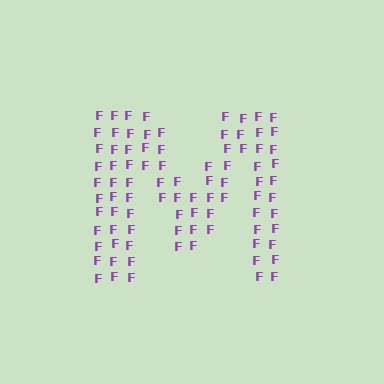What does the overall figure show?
The overall figure shows the letter M.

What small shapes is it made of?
It is made of small letter F's.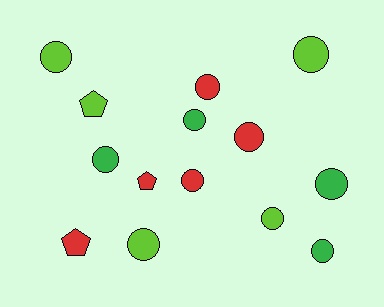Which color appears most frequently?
Red, with 5 objects.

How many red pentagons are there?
There are 2 red pentagons.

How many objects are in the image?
There are 14 objects.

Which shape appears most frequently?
Circle, with 11 objects.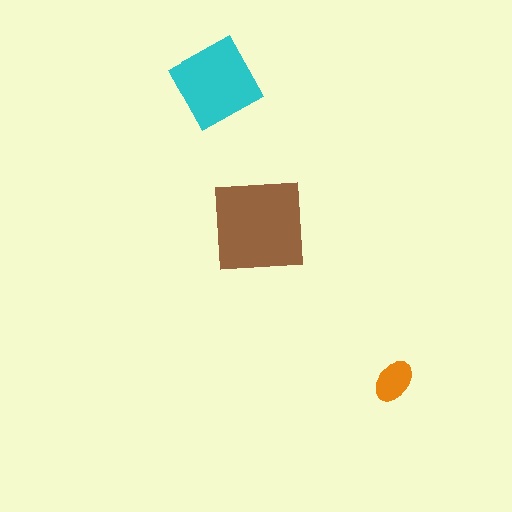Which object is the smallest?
The orange ellipse.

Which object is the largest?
The brown square.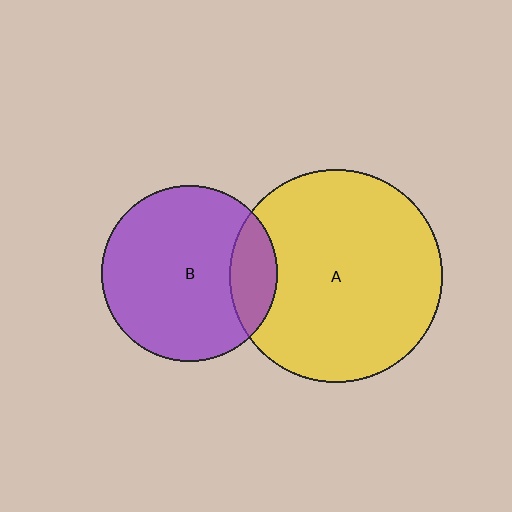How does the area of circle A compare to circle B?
Approximately 1.5 times.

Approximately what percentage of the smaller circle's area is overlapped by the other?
Approximately 15%.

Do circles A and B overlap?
Yes.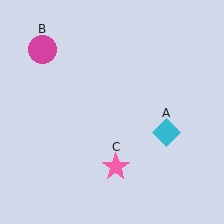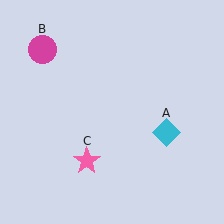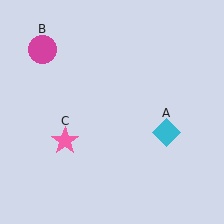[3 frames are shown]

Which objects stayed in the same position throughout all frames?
Cyan diamond (object A) and magenta circle (object B) remained stationary.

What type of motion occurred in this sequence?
The pink star (object C) rotated clockwise around the center of the scene.